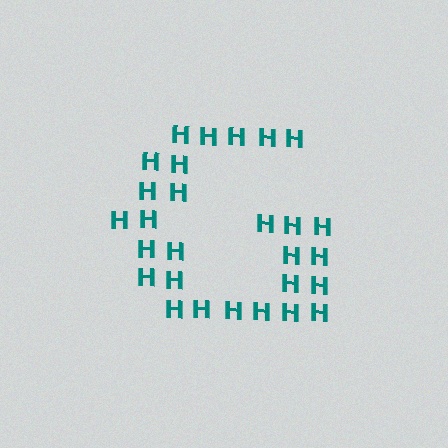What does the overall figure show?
The overall figure shows the letter G.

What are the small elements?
The small elements are letter H's.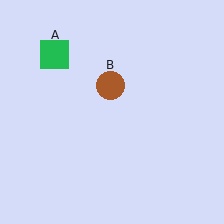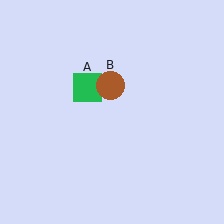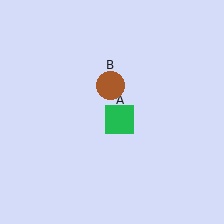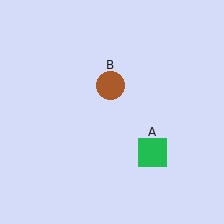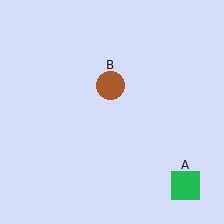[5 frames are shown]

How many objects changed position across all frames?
1 object changed position: green square (object A).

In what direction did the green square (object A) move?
The green square (object A) moved down and to the right.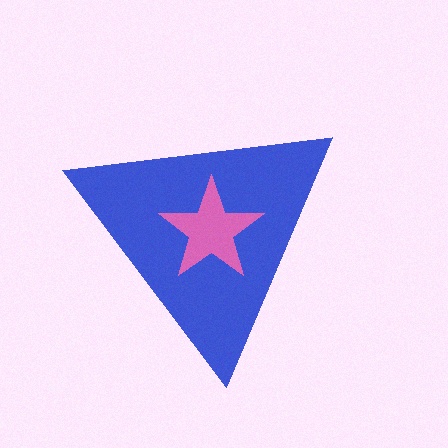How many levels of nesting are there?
2.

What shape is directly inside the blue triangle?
The pink star.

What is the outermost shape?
The blue triangle.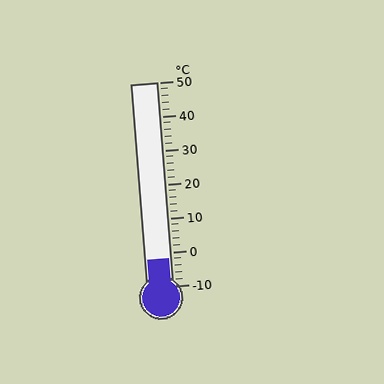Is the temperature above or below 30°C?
The temperature is below 30°C.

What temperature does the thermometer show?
The thermometer shows approximately -2°C.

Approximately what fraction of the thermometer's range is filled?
The thermometer is filled to approximately 15% of its range.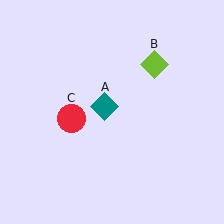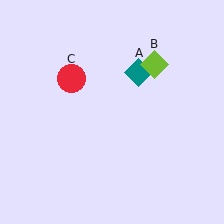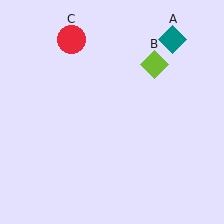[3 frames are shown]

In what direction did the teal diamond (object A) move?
The teal diamond (object A) moved up and to the right.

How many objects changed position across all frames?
2 objects changed position: teal diamond (object A), red circle (object C).